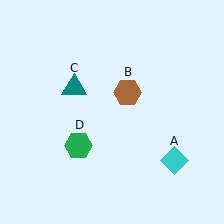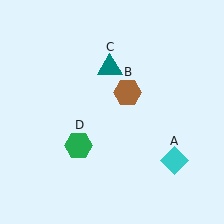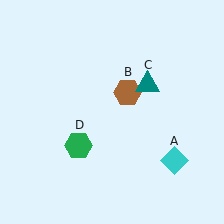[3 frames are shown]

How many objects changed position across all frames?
1 object changed position: teal triangle (object C).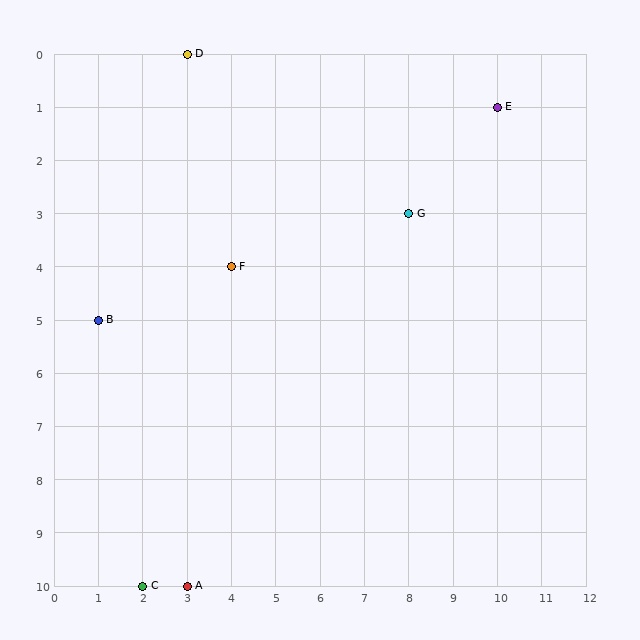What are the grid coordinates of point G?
Point G is at grid coordinates (8, 3).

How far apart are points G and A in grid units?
Points G and A are 5 columns and 7 rows apart (about 8.6 grid units diagonally).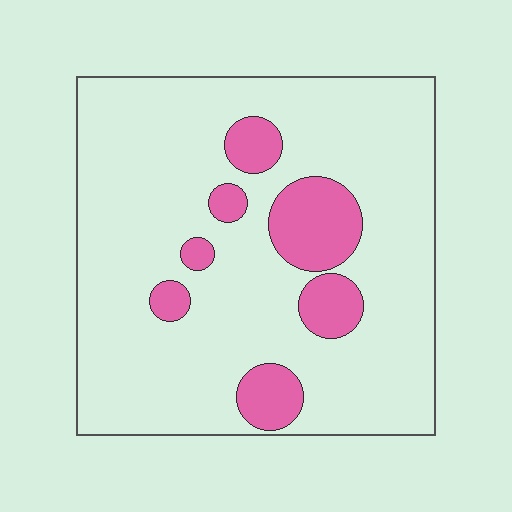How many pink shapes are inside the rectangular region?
7.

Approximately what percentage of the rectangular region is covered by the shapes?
Approximately 15%.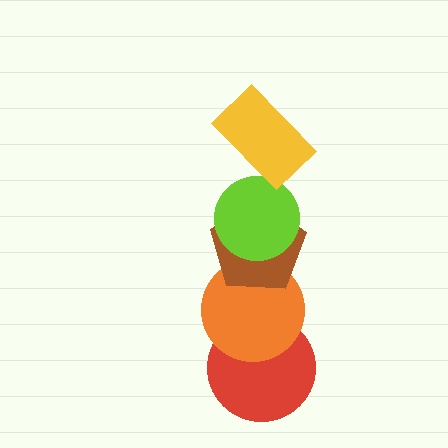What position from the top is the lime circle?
The lime circle is 2nd from the top.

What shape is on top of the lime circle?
The yellow rectangle is on top of the lime circle.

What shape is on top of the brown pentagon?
The lime circle is on top of the brown pentagon.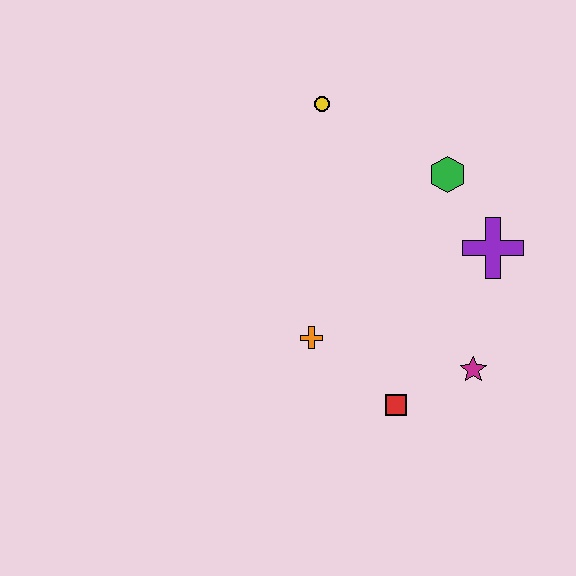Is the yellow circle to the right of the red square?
No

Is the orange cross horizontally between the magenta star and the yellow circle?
No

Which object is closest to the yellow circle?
The green hexagon is closest to the yellow circle.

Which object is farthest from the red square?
The yellow circle is farthest from the red square.